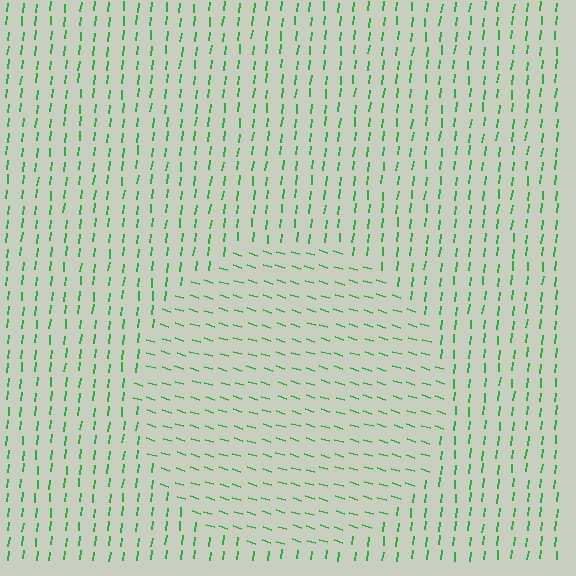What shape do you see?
I see a circle.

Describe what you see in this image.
The image is filled with small green line segments. A circle region in the image has lines oriented differently from the surrounding lines, creating a visible texture boundary.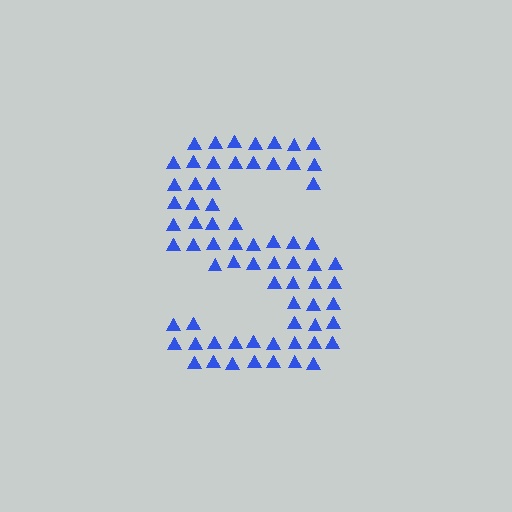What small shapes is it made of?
It is made of small triangles.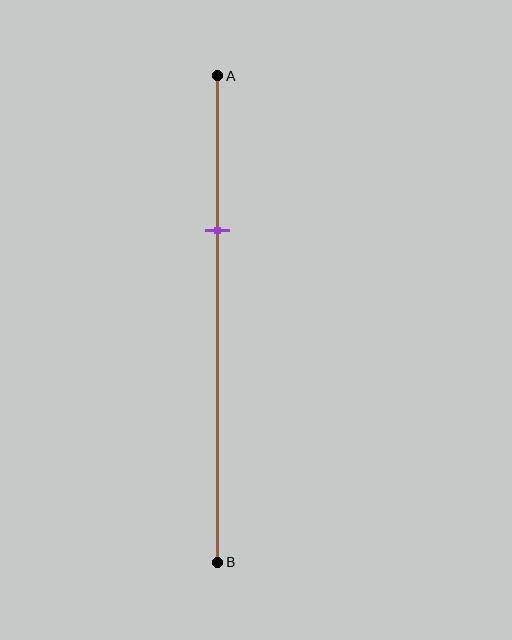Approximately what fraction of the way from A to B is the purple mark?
The purple mark is approximately 30% of the way from A to B.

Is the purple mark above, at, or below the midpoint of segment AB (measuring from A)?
The purple mark is above the midpoint of segment AB.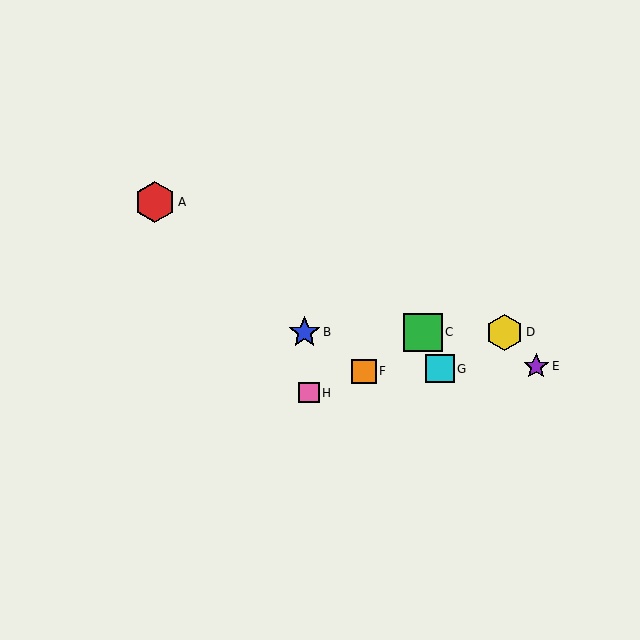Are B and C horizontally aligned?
Yes, both are at y≈332.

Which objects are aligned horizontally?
Objects B, C, D are aligned horizontally.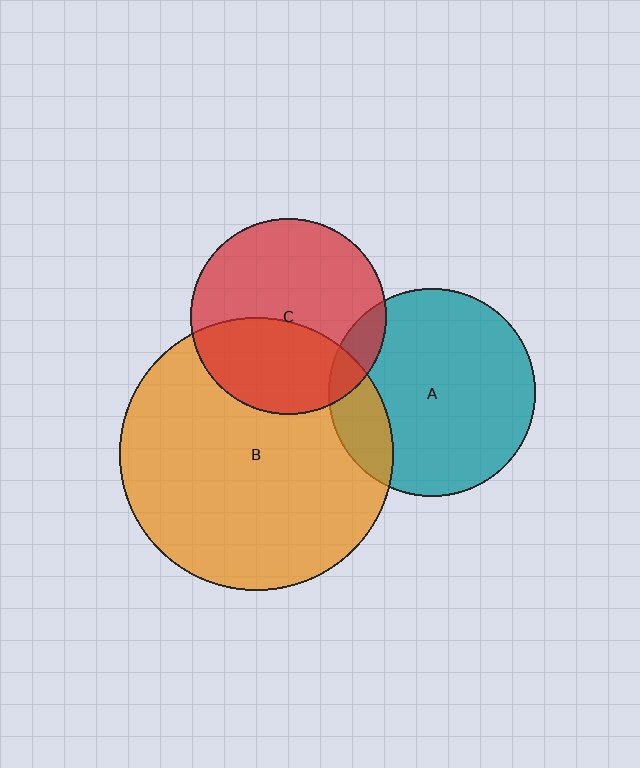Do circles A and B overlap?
Yes.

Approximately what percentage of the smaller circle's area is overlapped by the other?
Approximately 15%.